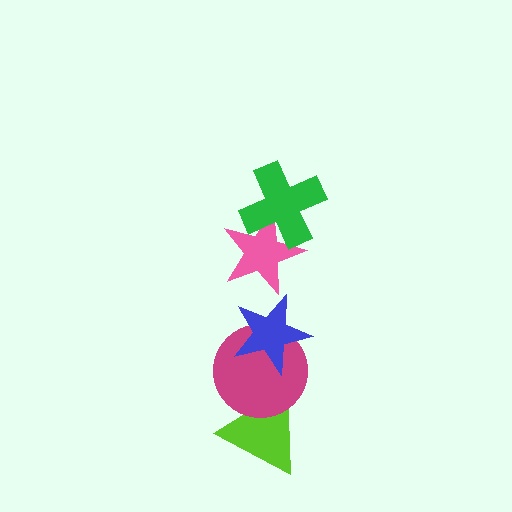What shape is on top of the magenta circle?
The blue star is on top of the magenta circle.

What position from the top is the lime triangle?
The lime triangle is 5th from the top.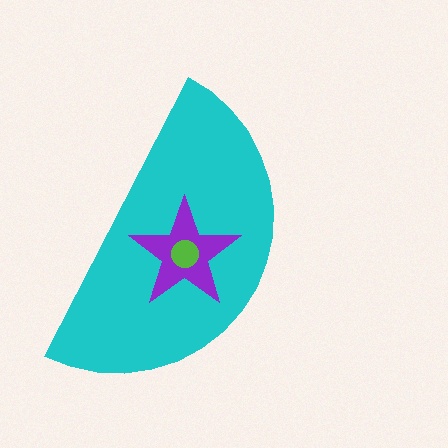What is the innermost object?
The lime circle.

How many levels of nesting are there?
3.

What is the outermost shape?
The cyan semicircle.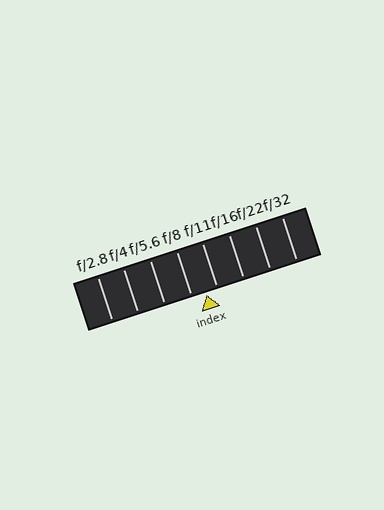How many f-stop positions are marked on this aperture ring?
There are 8 f-stop positions marked.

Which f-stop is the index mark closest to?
The index mark is closest to f/11.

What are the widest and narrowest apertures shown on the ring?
The widest aperture shown is f/2.8 and the narrowest is f/32.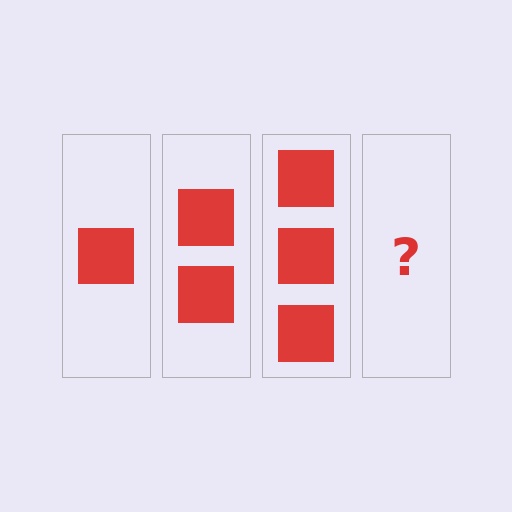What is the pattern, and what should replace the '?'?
The pattern is that each step adds one more square. The '?' should be 4 squares.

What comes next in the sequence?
The next element should be 4 squares.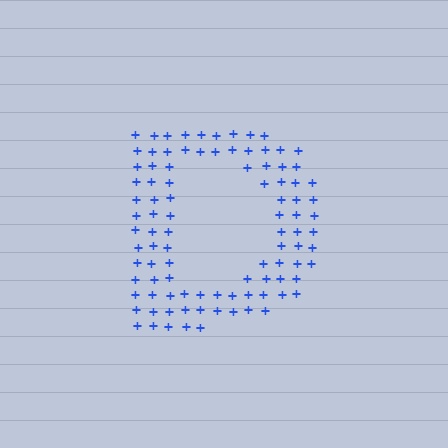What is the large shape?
The large shape is the letter D.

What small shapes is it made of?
It is made of small plus signs.